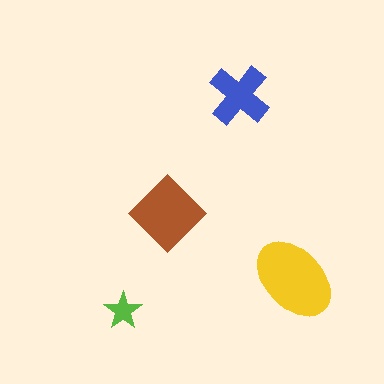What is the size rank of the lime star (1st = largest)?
4th.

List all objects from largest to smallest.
The yellow ellipse, the brown diamond, the blue cross, the lime star.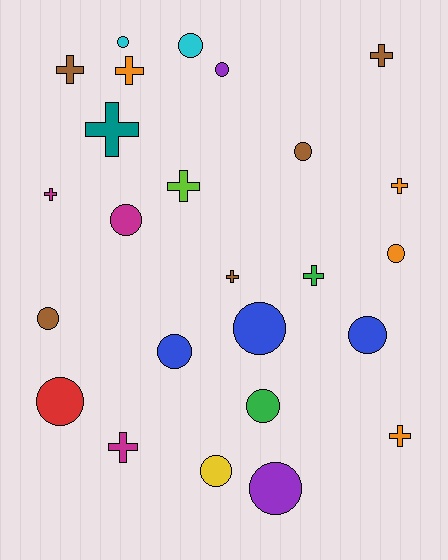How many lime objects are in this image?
There is 1 lime object.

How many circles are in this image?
There are 14 circles.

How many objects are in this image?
There are 25 objects.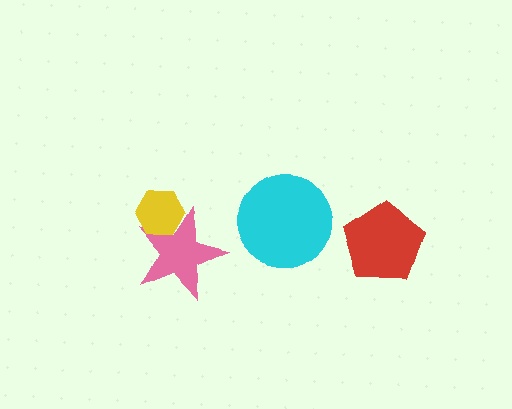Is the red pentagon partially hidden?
No, no other shape covers it.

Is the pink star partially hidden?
Yes, it is partially covered by another shape.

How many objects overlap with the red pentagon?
0 objects overlap with the red pentagon.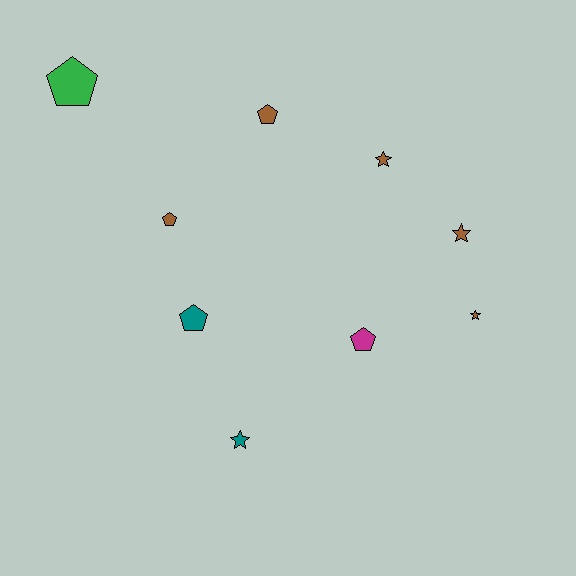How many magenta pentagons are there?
There is 1 magenta pentagon.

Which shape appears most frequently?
Pentagon, with 5 objects.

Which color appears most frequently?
Brown, with 5 objects.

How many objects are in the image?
There are 9 objects.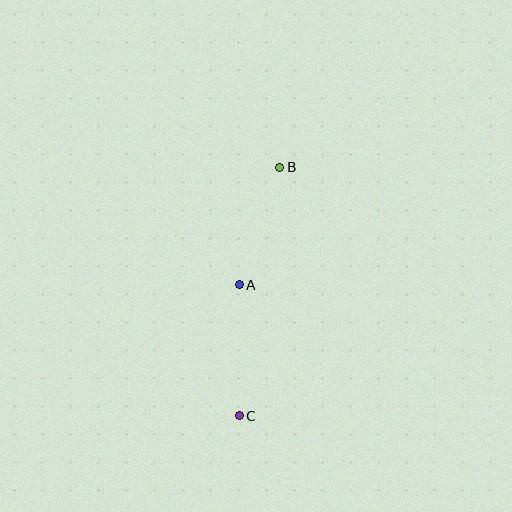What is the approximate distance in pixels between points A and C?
The distance between A and C is approximately 131 pixels.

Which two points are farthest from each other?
Points B and C are farthest from each other.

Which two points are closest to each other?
Points A and B are closest to each other.